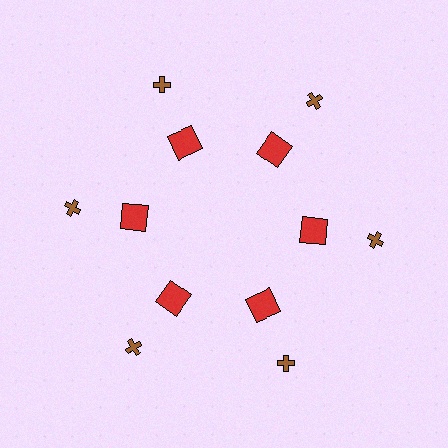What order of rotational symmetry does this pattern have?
This pattern has 6-fold rotational symmetry.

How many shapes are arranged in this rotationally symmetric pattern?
There are 12 shapes, arranged in 6 groups of 2.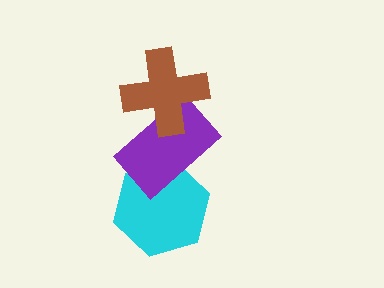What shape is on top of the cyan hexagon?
The purple rectangle is on top of the cyan hexagon.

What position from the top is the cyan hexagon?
The cyan hexagon is 3rd from the top.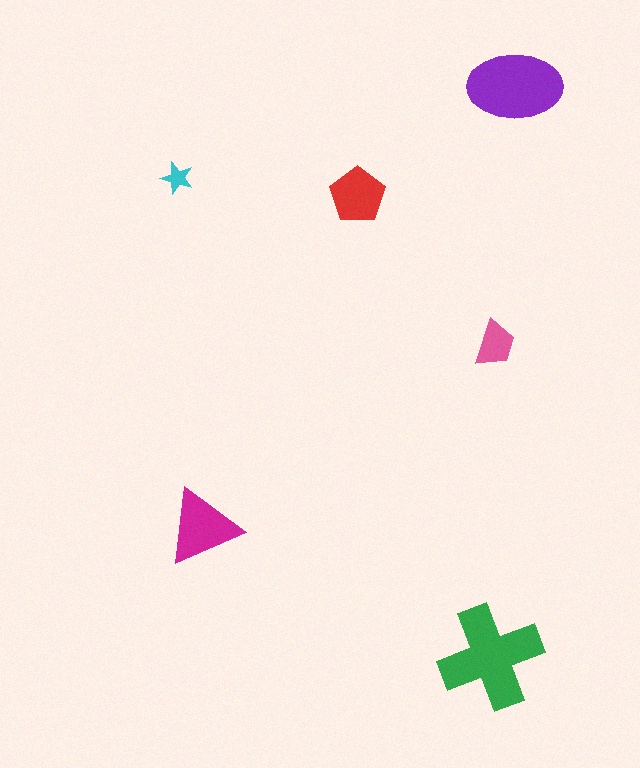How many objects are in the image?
There are 6 objects in the image.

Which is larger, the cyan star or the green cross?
The green cross.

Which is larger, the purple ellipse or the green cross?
The green cross.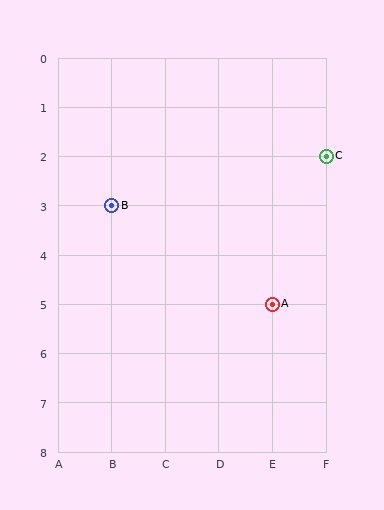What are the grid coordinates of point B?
Point B is at grid coordinates (B, 3).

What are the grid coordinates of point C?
Point C is at grid coordinates (F, 2).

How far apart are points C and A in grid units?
Points C and A are 1 column and 3 rows apart (about 3.2 grid units diagonally).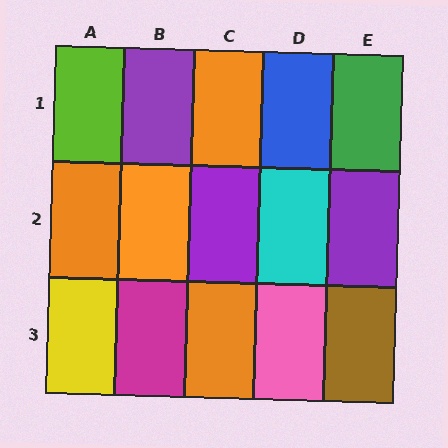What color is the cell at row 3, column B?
Magenta.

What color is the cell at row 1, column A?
Lime.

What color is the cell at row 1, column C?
Orange.